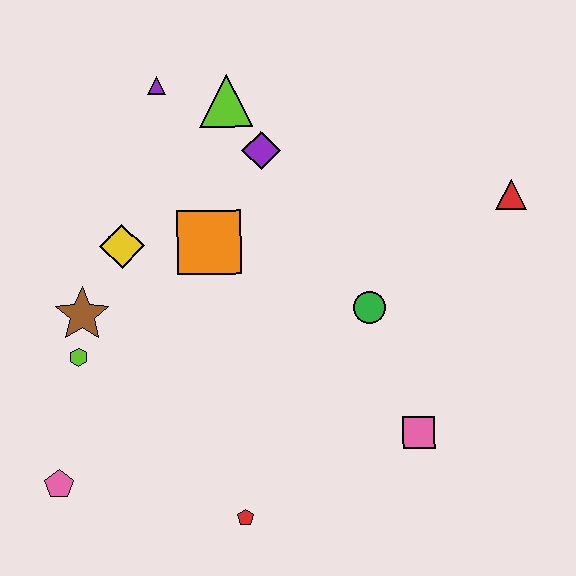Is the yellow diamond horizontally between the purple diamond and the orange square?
No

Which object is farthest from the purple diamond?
The pink pentagon is farthest from the purple diamond.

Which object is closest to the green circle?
The pink square is closest to the green circle.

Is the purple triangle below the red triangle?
No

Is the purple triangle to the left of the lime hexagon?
No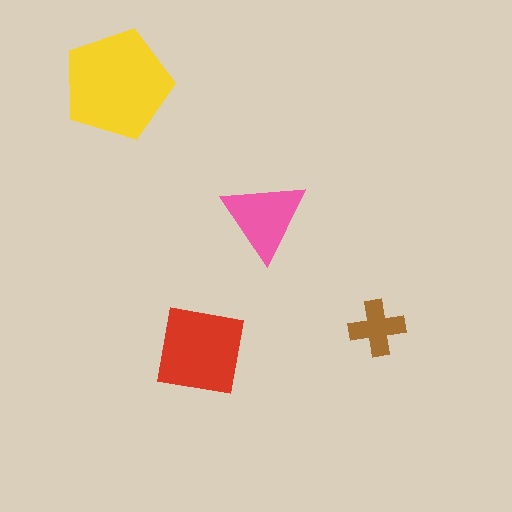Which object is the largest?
The yellow pentagon.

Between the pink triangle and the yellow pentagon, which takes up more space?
The yellow pentagon.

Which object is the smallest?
The brown cross.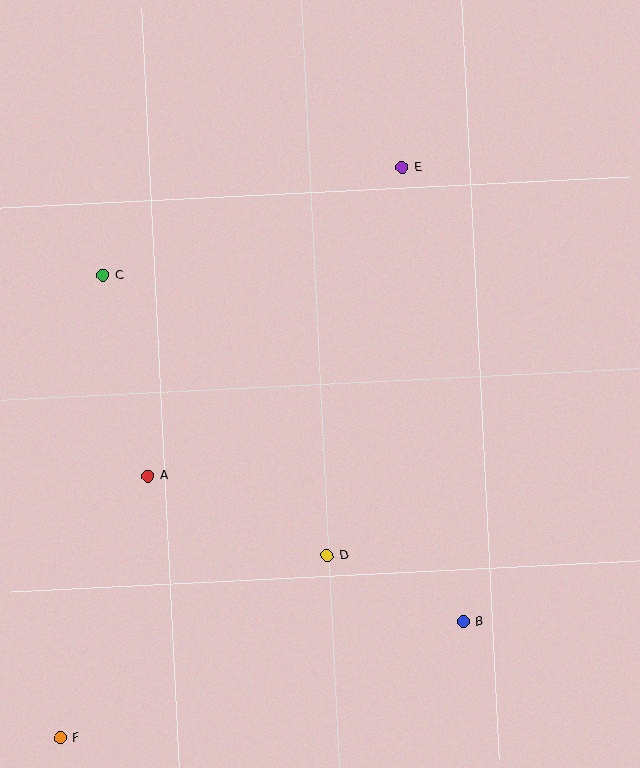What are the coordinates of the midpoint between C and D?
The midpoint between C and D is at (215, 415).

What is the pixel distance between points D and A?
The distance between D and A is 196 pixels.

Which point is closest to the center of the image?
Point D at (327, 556) is closest to the center.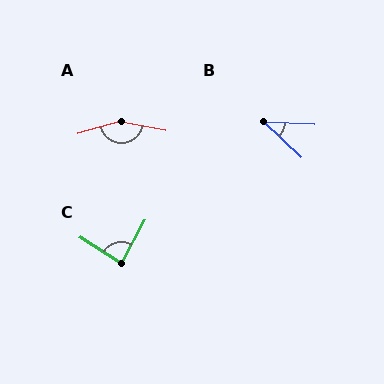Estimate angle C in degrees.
Approximately 87 degrees.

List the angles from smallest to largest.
B (41°), C (87°), A (153°).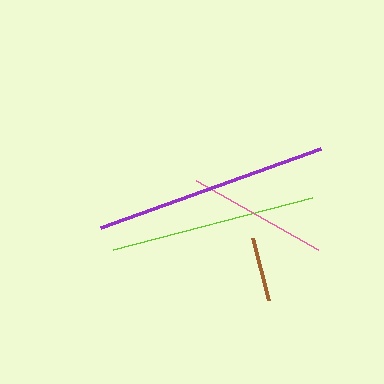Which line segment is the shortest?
The brown line is the shortest at approximately 64 pixels.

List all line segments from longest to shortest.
From longest to shortest: purple, lime, pink, brown.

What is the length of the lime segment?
The lime segment is approximately 206 pixels long.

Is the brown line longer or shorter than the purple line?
The purple line is longer than the brown line.